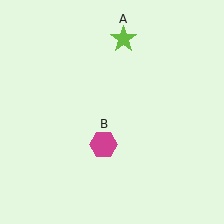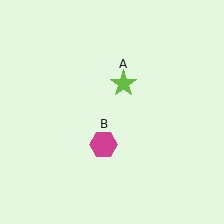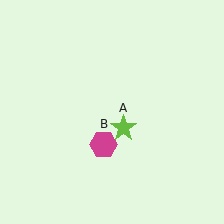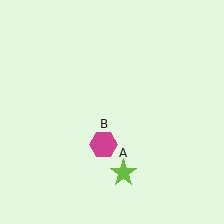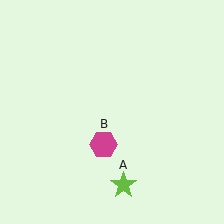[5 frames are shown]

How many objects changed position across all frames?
1 object changed position: lime star (object A).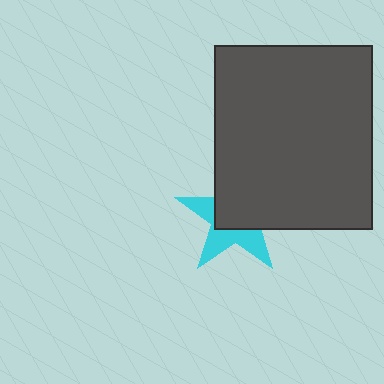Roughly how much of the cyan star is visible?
A small part of it is visible (roughly 44%).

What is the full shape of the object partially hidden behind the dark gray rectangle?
The partially hidden object is a cyan star.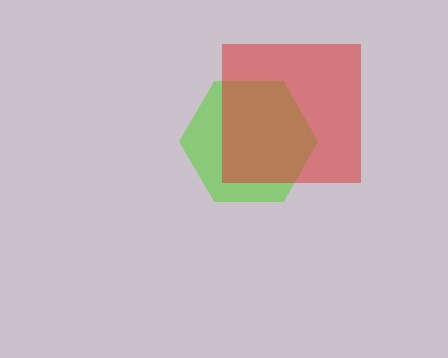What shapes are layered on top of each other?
The layered shapes are: a lime hexagon, a red square.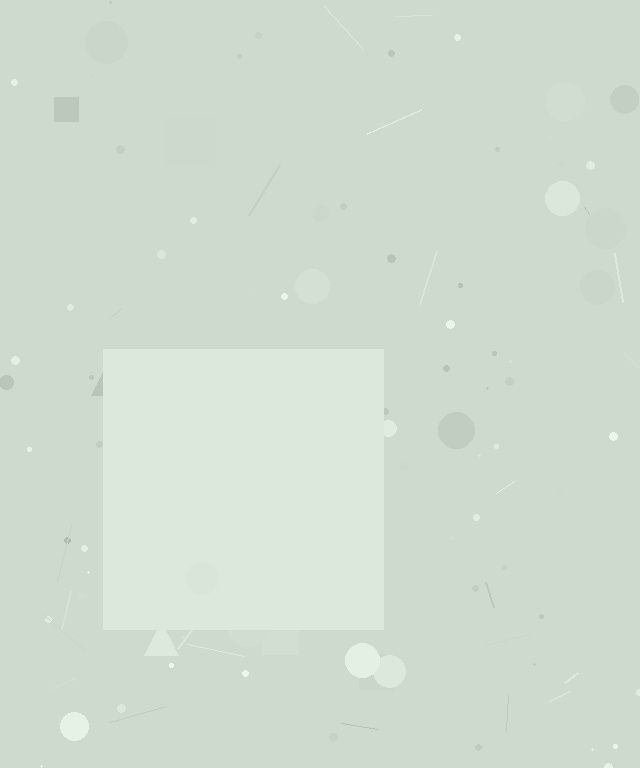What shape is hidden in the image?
A square is hidden in the image.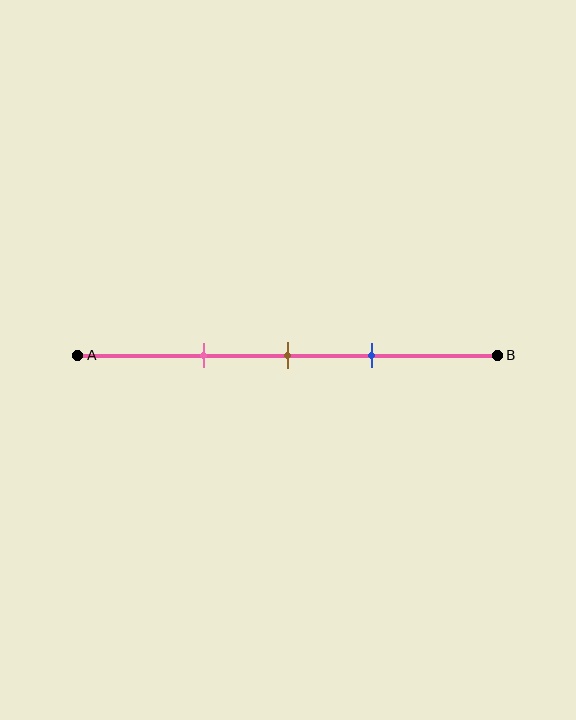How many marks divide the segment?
There are 3 marks dividing the segment.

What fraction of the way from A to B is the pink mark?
The pink mark is approximately 30% (0.3) of the way from A to B.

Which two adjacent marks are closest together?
The brown and blue marks are the closest adjacent pair.